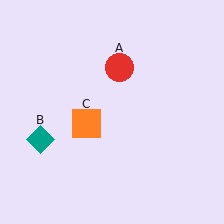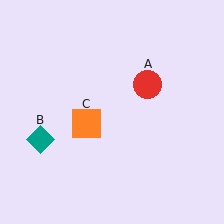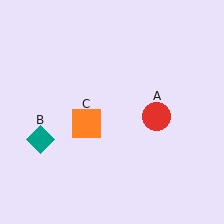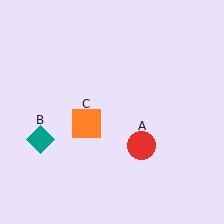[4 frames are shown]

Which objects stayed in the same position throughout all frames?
Teal diamond (object B) and orange square (object C) remained stationary.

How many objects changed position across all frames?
1 object changed position: red circle (object A).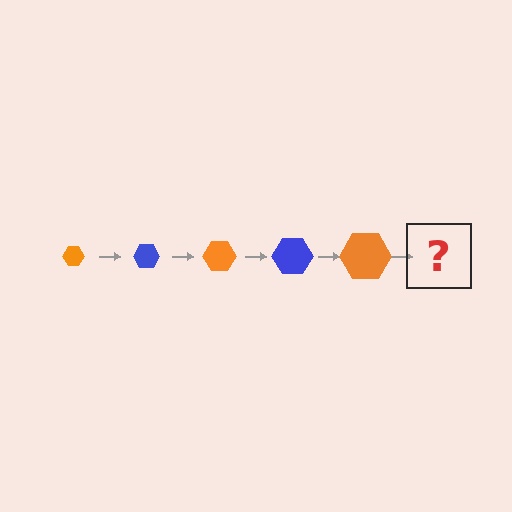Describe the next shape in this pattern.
It should be a blue hexagon, larger than the previous one.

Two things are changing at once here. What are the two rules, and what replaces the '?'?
The two rules are that the hexagon grows larger each step and the color cycles through orange and blue. The '?' should be a blue hexagon, larger than the previous one.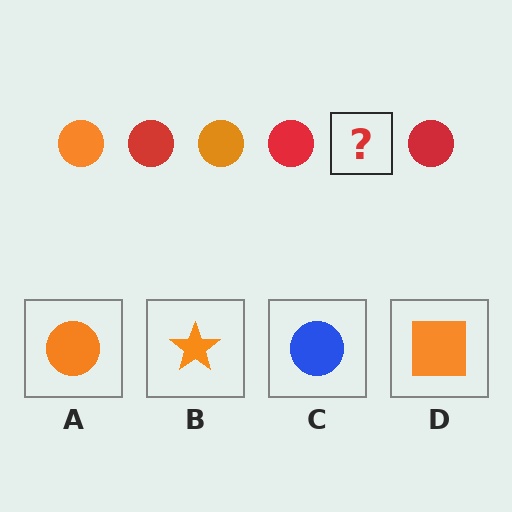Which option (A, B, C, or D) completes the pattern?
A.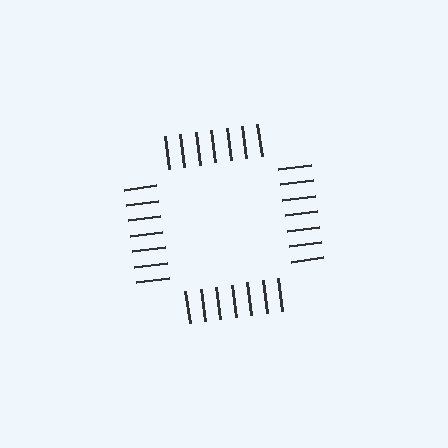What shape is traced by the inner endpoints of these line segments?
An illusory square — the line segments terminate on its edges but no continuous stroke is drawn.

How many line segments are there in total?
28 — 7 along each of the 4 edges.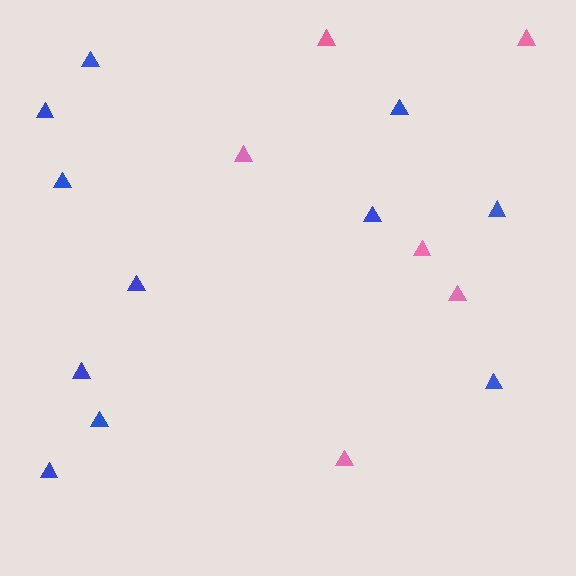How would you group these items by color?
There are 2 groups: one group of blue triangles (11) and one group of pink triangles (6).